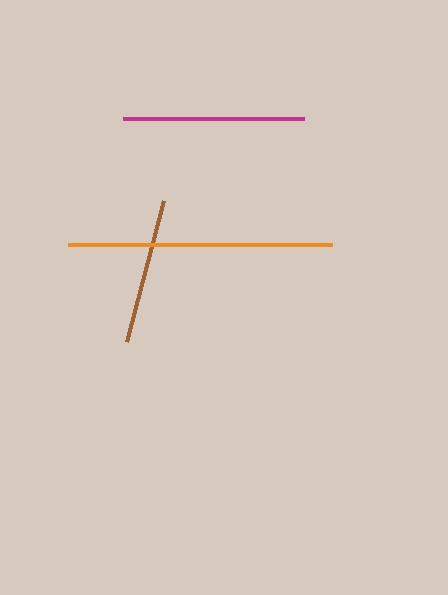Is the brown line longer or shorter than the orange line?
The orange line is longer than the brown line.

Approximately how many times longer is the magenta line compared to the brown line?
The magenta line is approximately 1.2 times the length of the brown line.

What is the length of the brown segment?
The brown segment is approximately 145 pixels long.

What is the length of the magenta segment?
The magenta segment is approximately 182 pixels long.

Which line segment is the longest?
The orange line is the longest at approximately 264 pixels.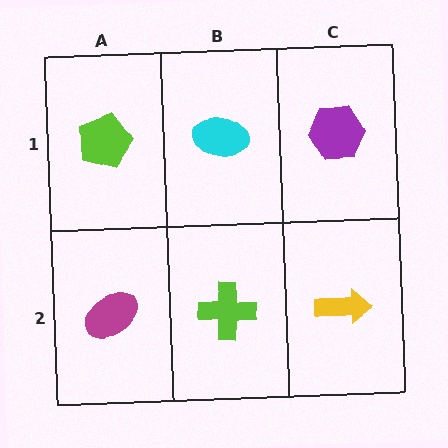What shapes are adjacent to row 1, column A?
A magenta ellipse (row 2, column A), a cyan ellipse (row 1, column B).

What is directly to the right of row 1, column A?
A cyan ellipse.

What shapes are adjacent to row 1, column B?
A lime cross (row 2, column B), a lime pentagon (row 1, column A), a purple hexagon (row 1, column C).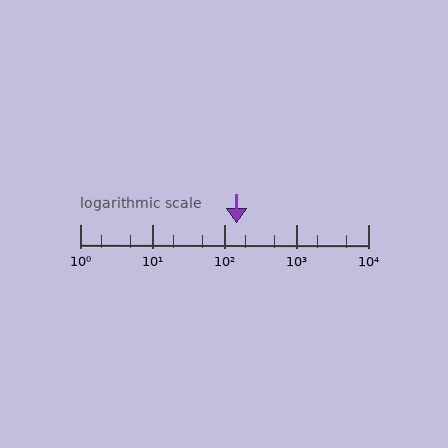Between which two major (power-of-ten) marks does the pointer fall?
The pointer is between 100 and 1000.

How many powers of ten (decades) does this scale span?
The scale spans 4 decades, from 1 to 10000.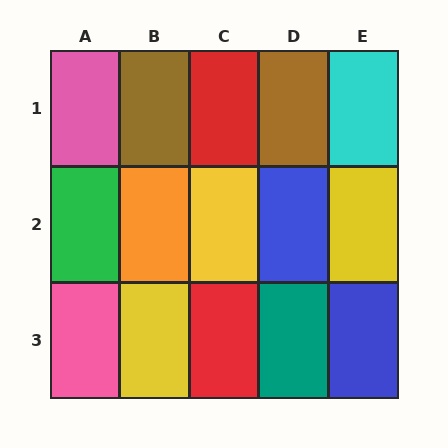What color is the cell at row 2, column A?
Green.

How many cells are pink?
2 cells are pink.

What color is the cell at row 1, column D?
Brown.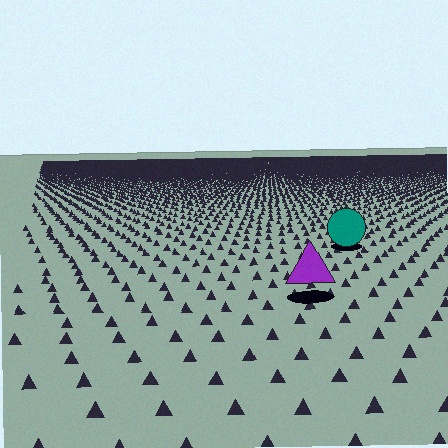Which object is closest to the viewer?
The purple triangle is closest. The texture marks near it are larger and more spread out.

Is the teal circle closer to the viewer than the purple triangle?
No. The purple triangle is closer — you can tell from the texture gradient: the ground texture is coarser near it.